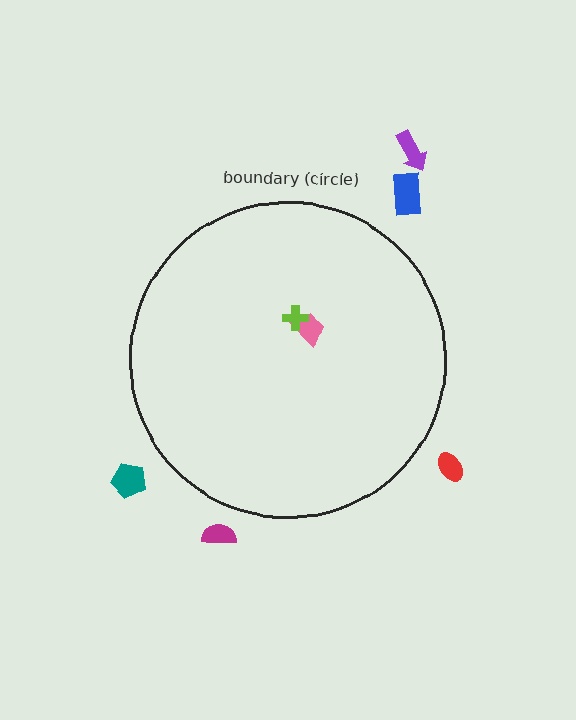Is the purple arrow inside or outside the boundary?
Outside.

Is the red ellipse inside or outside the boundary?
Outside.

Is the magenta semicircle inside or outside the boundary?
Outside.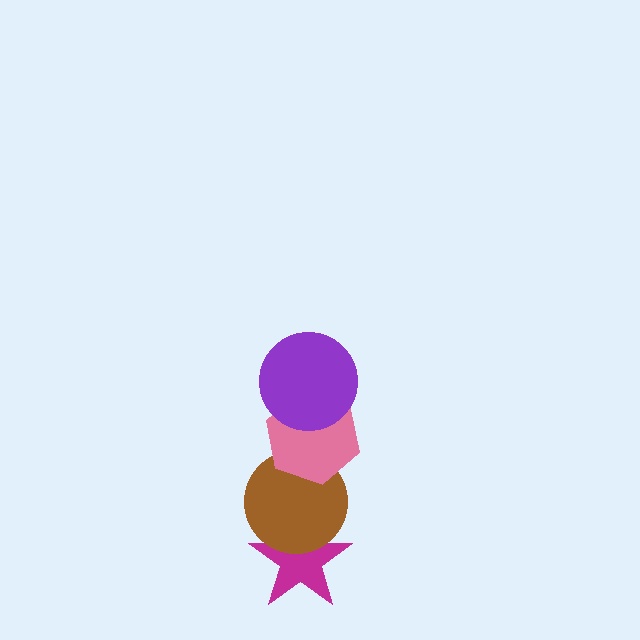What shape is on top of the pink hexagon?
The purple circle is on top of the pink hexagon.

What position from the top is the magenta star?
The magenta star is 4th from the top.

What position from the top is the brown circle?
The brown circle is 3rd from the top.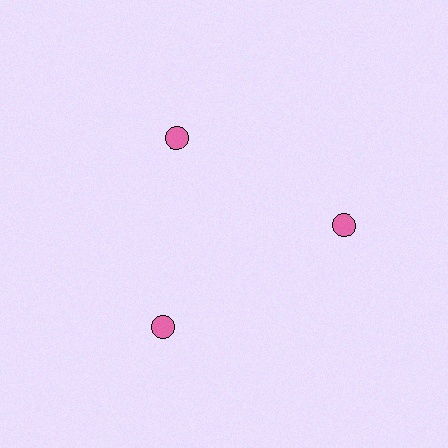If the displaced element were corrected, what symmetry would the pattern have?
It would have 3-fold rotational symmetry — the pattern would map onto itself every 120 degrees.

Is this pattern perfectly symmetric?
No. The 3 pink circles are arranged in a ring, but one element near the 11 o'clock position is pulled inward toward the center, breaking the 3-fold rotational symmetry.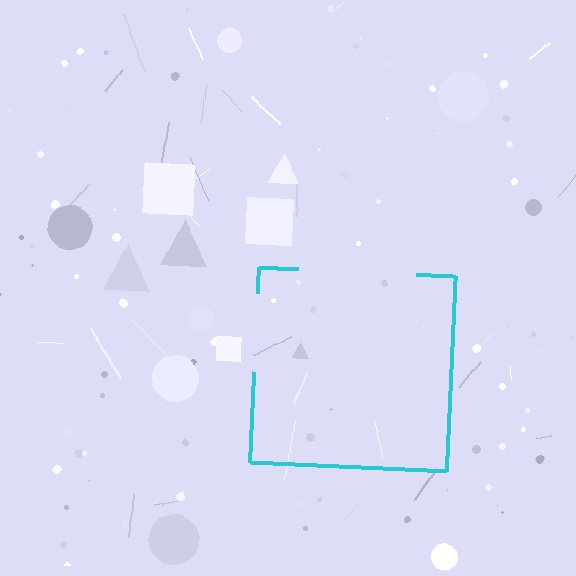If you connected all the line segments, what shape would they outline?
They would outline a square.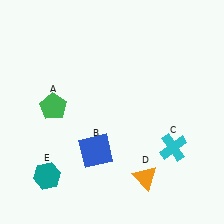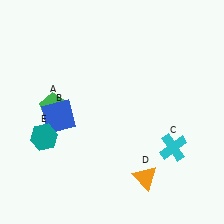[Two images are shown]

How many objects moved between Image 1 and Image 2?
2 objects moved between the two images.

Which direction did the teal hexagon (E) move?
The teal hexagon (E) moved up.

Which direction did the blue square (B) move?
The blue square (B) moved left.